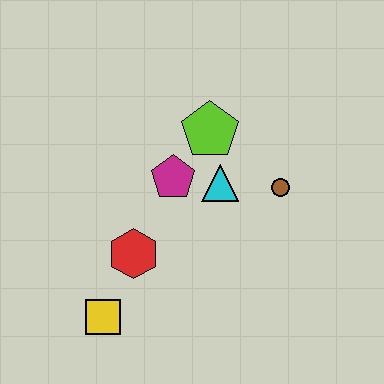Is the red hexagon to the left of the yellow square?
No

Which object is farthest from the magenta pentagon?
The yellow square is farthest from the magenta pentagon.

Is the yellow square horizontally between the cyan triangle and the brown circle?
No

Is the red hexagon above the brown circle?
No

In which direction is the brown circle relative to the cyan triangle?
The brown circle is to the right of the cyan triangle.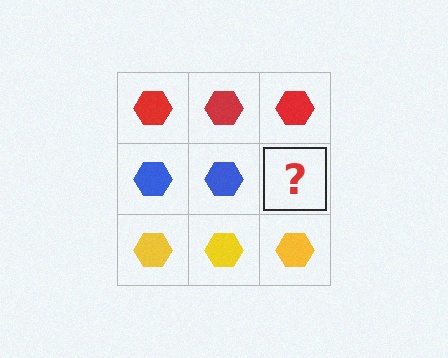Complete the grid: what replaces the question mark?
The question mark should be replaced with a blue hexagon.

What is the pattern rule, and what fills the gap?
The rule is that each row has a consistent color. The gap should be filled with a blue hexagon.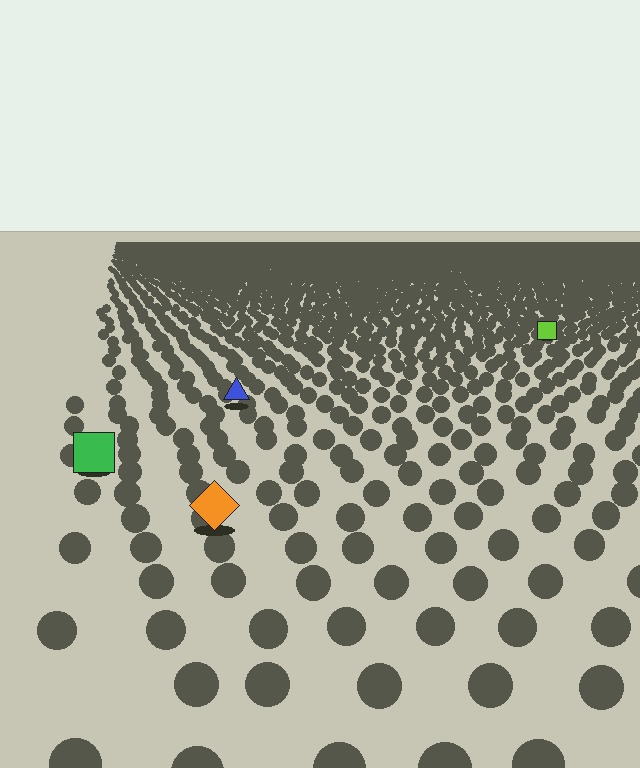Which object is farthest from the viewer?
The lime square is farthest from the viewer. It appears smaller and the ground texture around it is denser.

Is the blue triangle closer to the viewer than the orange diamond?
No. The orange diamond is closer — you can tell from the texture gradient: the ground texture is coarser near it.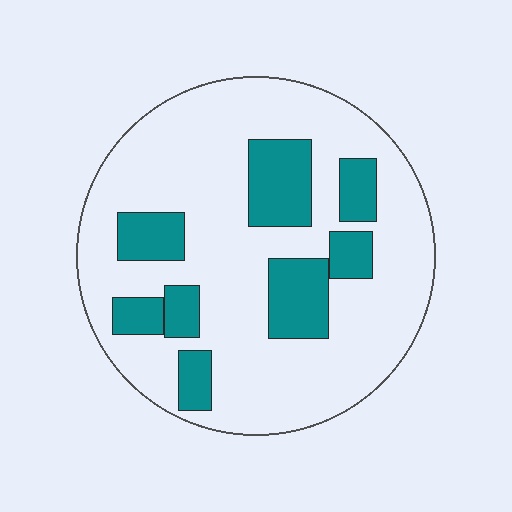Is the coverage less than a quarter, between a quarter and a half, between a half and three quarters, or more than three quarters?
Less than a quarter.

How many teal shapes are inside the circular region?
8.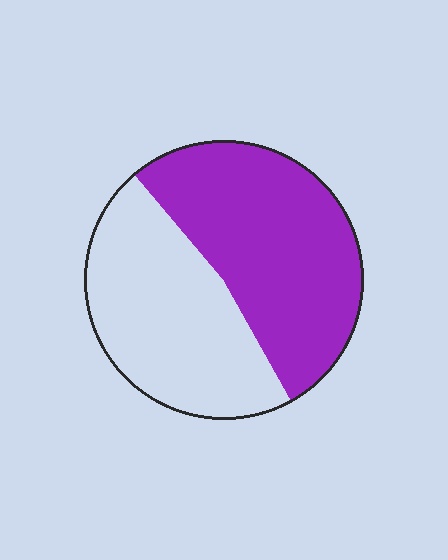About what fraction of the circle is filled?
About one half (1/2).